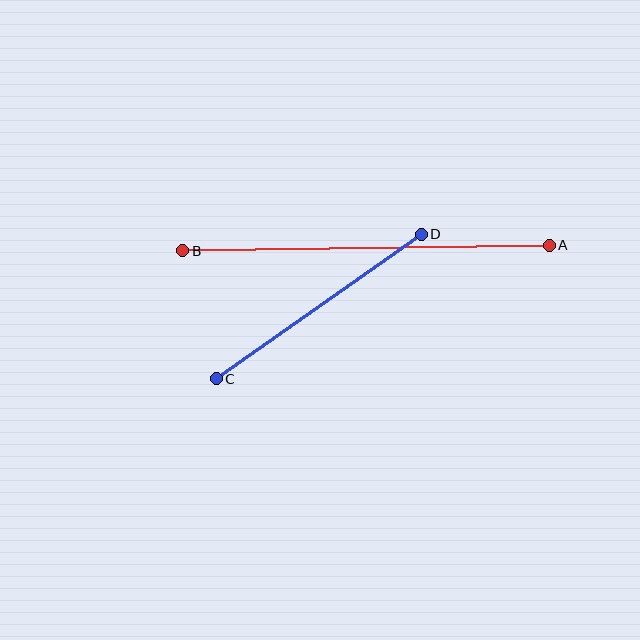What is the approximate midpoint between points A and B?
The midpoint is at approximately (366, 248) pixels.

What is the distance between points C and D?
The distance is approximately 251 pixels.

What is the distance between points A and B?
The distance is approximately 366 pixels.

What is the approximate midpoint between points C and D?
The midpoint is at approximately (319, 306) pixels.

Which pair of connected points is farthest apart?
Points A and B are farthest apart.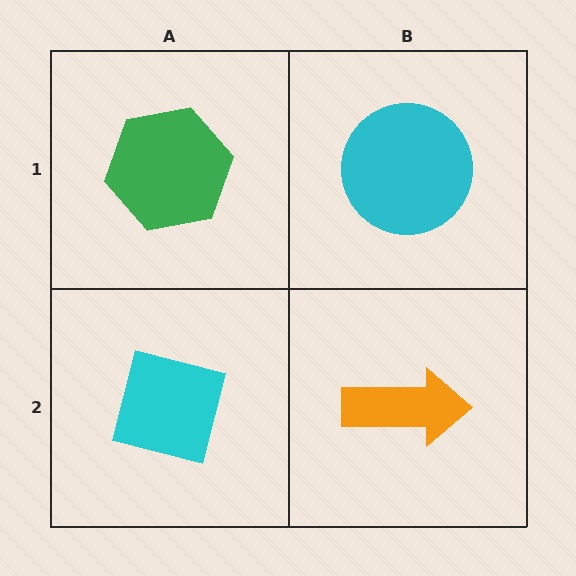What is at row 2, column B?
An orange arrow.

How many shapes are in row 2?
2 shapes.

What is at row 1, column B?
A cyan circle.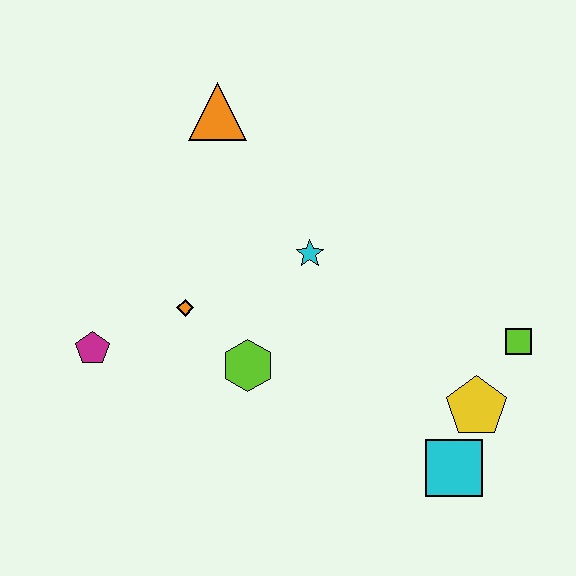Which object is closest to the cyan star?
The lime hexagon is closest to the cyan star.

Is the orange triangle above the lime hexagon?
Yes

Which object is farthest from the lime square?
The magenta pentagon is farthest from the lime square.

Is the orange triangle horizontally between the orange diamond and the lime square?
Yes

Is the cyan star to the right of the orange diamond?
Yes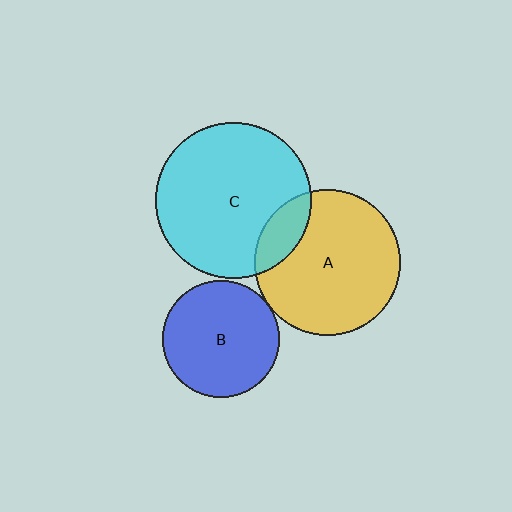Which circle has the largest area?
Circle C (cyan).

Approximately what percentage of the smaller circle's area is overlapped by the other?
Approximately 15%.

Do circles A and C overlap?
Yes.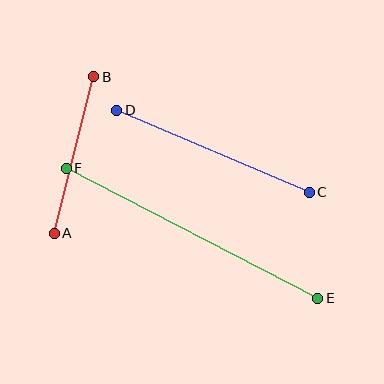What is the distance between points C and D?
The distance is approximately 209 pixels.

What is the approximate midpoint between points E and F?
The midpoint is at approximately (192, 233) pixels.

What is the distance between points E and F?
The distance is approximately 283 pixels.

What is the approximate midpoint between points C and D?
The midpoint is at approximately (213, 151) pixels.